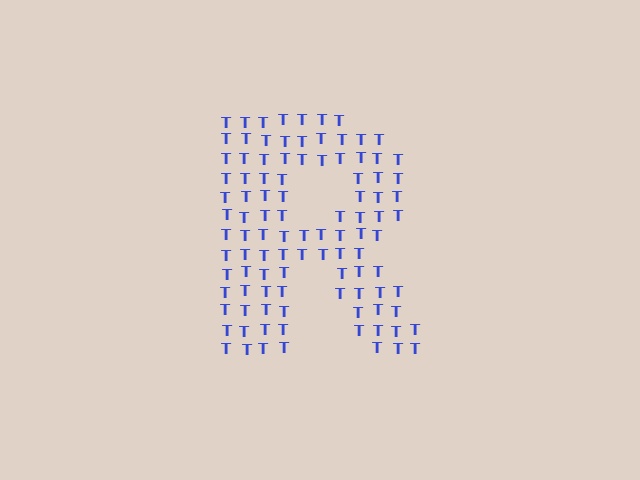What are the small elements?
The small elements are letter T's.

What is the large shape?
The large shape is the letter R.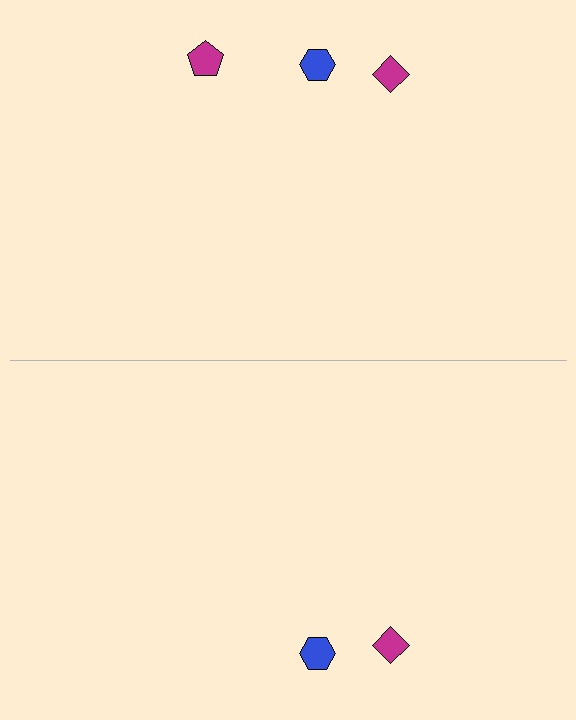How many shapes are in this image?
There are 5 shapes in this image.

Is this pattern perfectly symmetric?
No, the pattern is not perfectly symmetric. A magenta pentagon is missing from the bottom side.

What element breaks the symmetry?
A magenta pentagon is missing from the bottom side.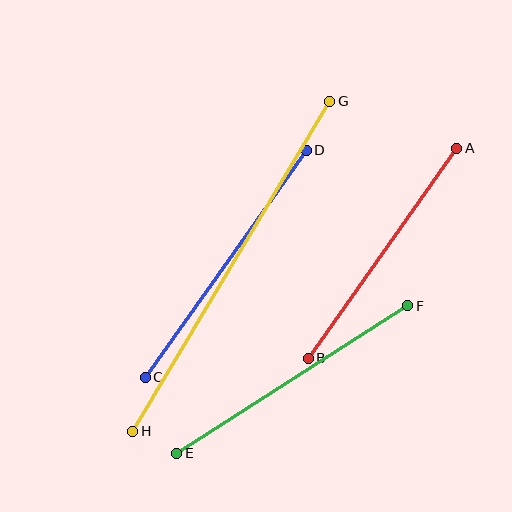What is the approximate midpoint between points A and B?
The midpoint is at approximately (383, 253) pixels.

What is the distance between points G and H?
The distance is approximately 384 pixels.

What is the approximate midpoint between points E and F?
The midpoint is at approximately (292, 379) pixels.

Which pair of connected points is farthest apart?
Points G and H are farthest apart.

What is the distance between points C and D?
The distance is approximately 278 pixels.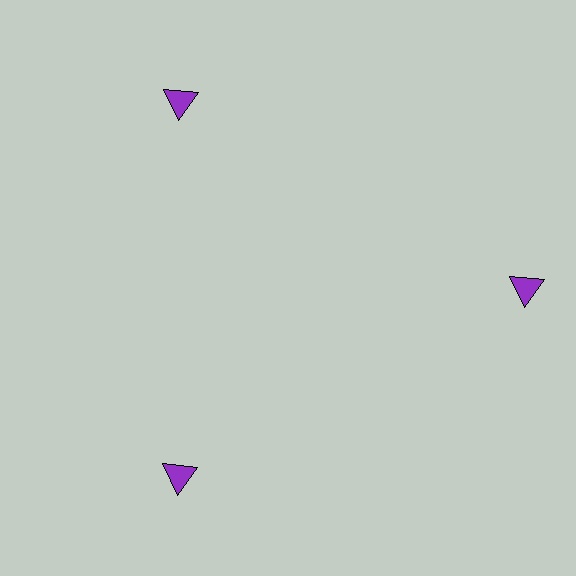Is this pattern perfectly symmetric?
No. The 3 purple triangles are arranged in a ring, but one element near the 3 o'clock position is pushed outward from the center, breaking the 3-fold rotational symmetry.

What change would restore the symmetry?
The symmetry would be restored by moving it inward, back onto the ring so that all 3 triangles sit at equal angles and equal distance from the center.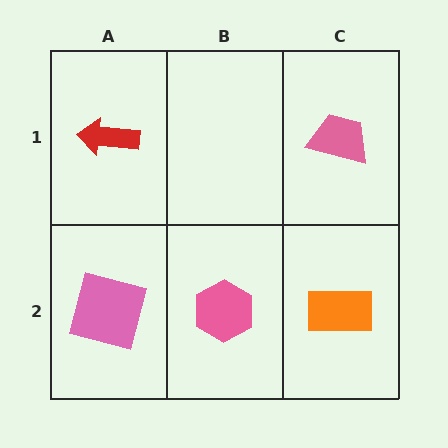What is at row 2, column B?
A pink hexagon.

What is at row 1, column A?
A red arrow.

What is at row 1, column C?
A pink trapezoid.